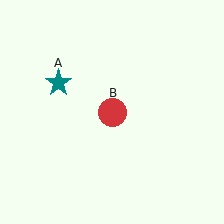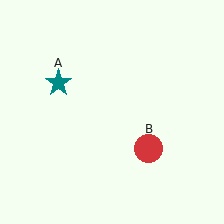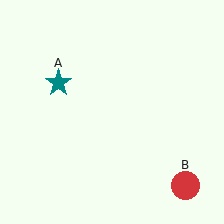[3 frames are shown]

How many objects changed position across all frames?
1 object changed position: red circle (object B).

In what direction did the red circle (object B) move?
The red circle (object B) moved down and to the right.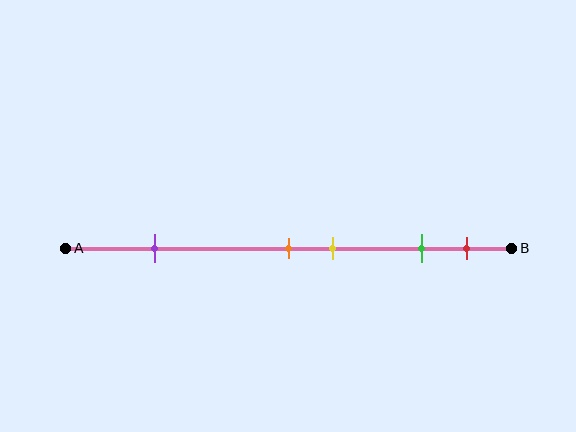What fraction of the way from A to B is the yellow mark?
The yellow mark is approximately 60% (0.6) of the way from A to B.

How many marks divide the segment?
There are 5 marks dividing the segment.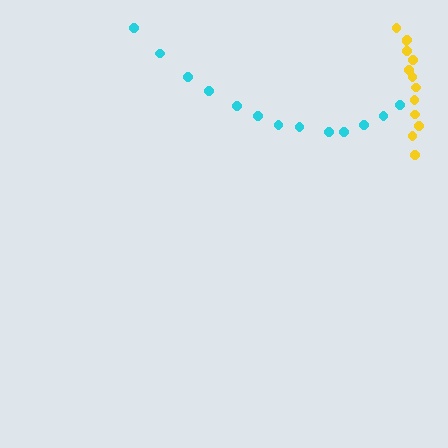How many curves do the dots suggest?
There are 2 distinct paths.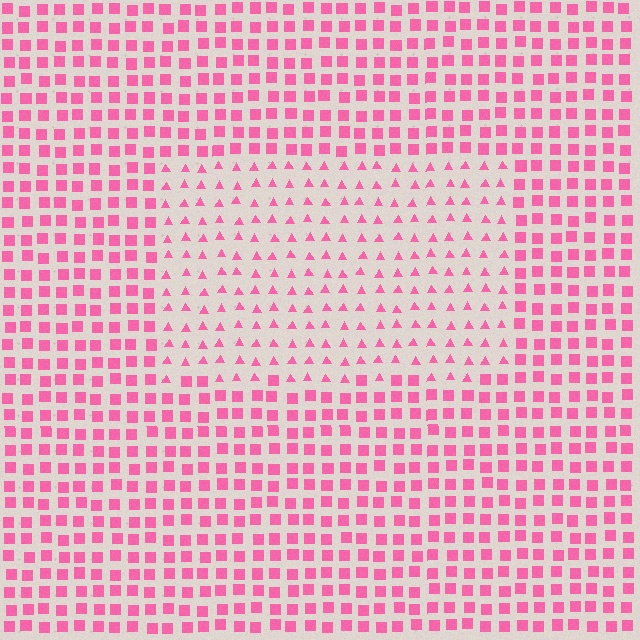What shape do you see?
I see a rectangle.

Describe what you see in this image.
The image is filled with small pink elements arranged in a uniform grid. A rectangle-shaped region contains triangles, while the surrounding area contains squares. The boundary is defined purely by the change in element shape.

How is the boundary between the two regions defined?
The boundary is defined by a change in element shape: triangles inside vs. squares outside. All elements share the same color and spacing.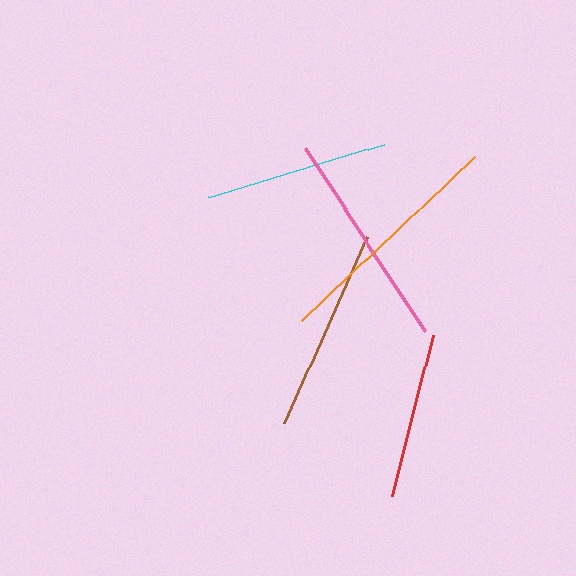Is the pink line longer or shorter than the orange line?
The orange line is longer than the pink line.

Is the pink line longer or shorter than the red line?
The pink line is longer than the red line.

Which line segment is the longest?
The orange line is the longest at approximately 238 pixels.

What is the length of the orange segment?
The orange segment is approximately 238 pixels long.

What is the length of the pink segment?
The pink segment is approximately 219 pixels long.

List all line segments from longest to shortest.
From longest to shortest: orange, pink, brown, cyan, red.